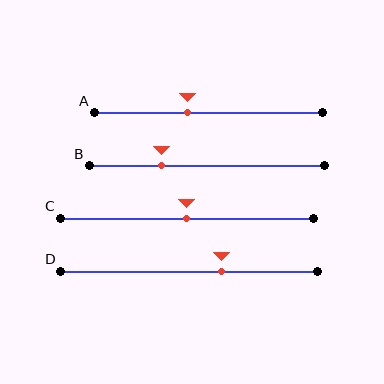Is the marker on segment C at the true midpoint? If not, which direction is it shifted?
Yes, the marker on segment C is at the true midpoint.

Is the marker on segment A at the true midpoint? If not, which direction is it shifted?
No, the marker on segment A is shifted to the left by about 9% of the segment length.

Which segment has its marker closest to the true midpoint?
Segment C has its marker closest to the true midpoint.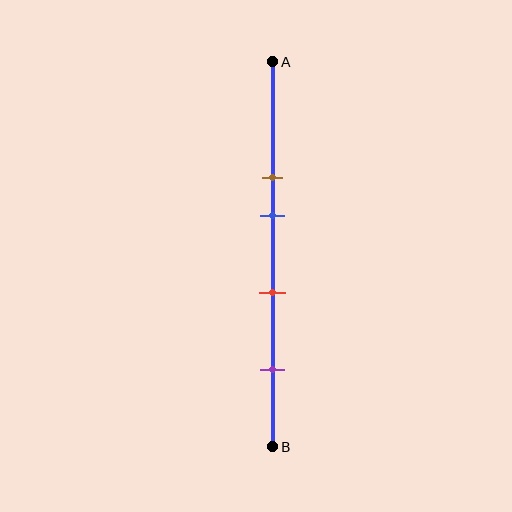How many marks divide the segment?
There are 4 marks dividing the segment.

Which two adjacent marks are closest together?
The brown and blue marks are the closest adjacent pair.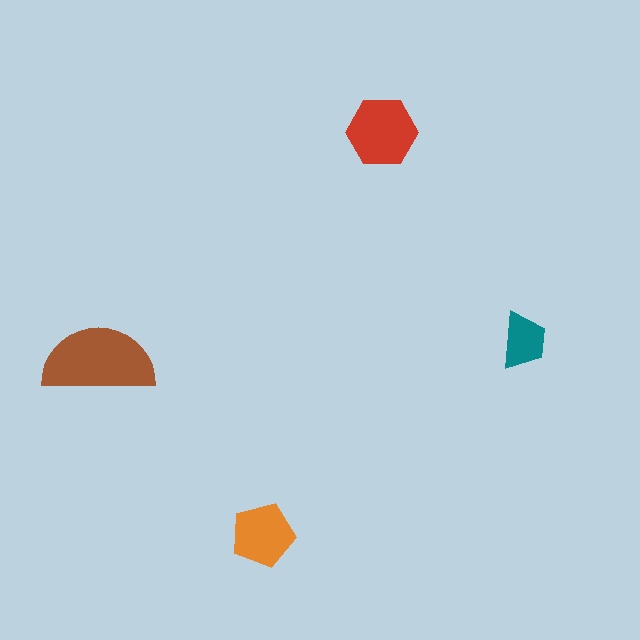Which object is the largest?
The brown semicircle.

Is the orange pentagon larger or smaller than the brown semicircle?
Smaller.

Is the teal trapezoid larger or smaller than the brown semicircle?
Smaller.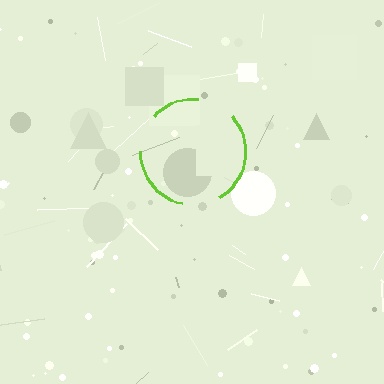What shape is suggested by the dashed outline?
The dashed outline suggests a circle.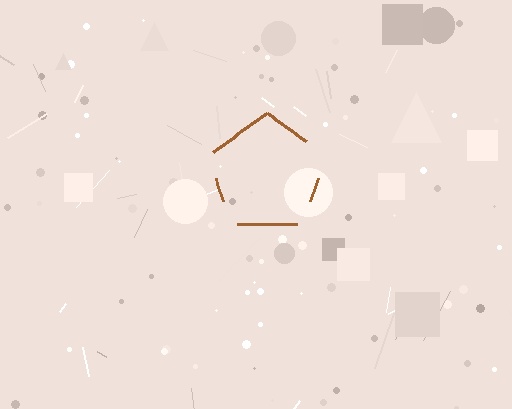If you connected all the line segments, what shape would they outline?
They would outline a pentagon.